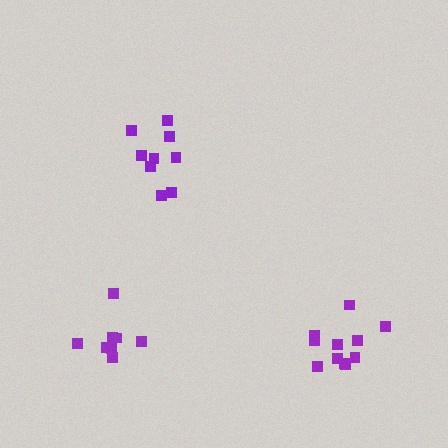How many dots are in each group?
Group 1: 9 dots, Group 2: 11 dots, Group 3: 8 dots (28 total).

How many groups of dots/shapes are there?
There are 3 groups.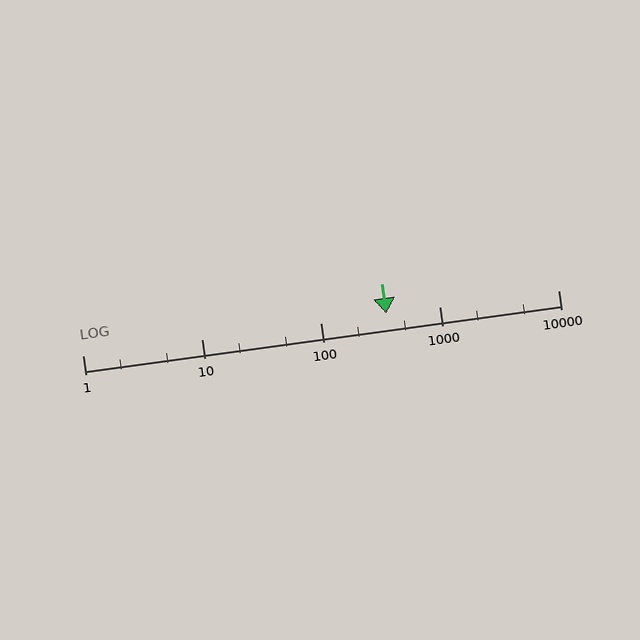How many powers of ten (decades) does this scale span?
The scale spans 4 decades, from 1 to 10000.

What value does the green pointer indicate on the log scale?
The pointer indicates approximately 360.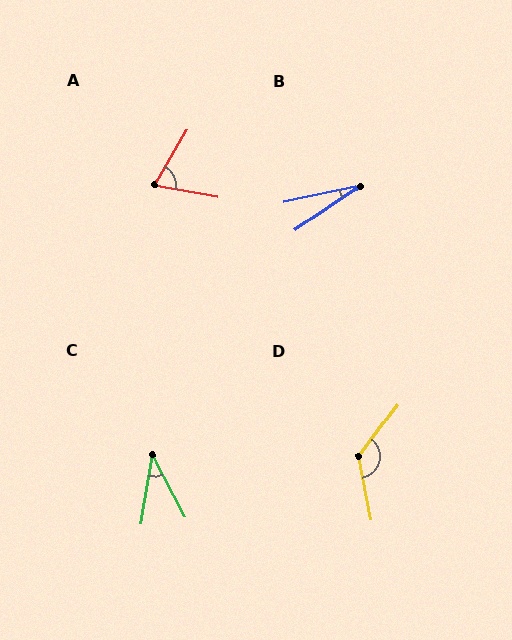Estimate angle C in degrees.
Approximately 38 degrees.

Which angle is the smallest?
B, at approximately 22 degrees.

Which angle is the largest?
D, at approximately 132 degrees.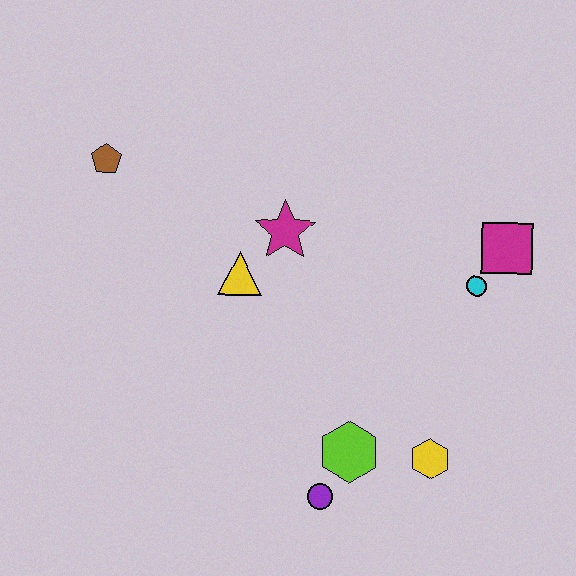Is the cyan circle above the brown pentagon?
No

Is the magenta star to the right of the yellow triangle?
Yes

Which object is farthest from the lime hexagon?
The brown pentagon is farthest from the lime hexagon.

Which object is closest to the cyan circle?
The magenta square is closest to the cyan circle.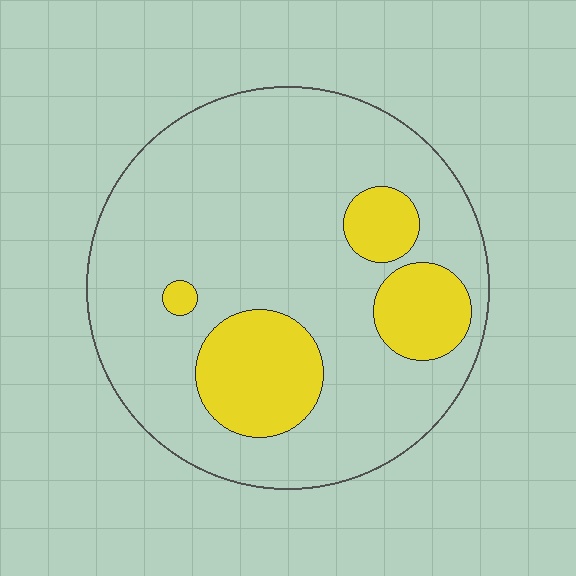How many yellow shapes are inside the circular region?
4.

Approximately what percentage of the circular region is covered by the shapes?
Approximately 20%.